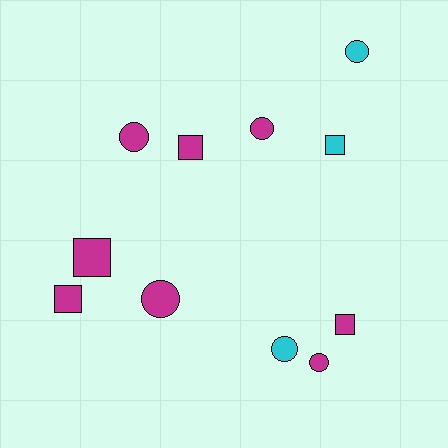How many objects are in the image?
There are 11 objects.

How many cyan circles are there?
There are 2 cyan circles.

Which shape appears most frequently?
Circle, with 6 objects.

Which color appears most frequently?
Magenta, with 8 objects.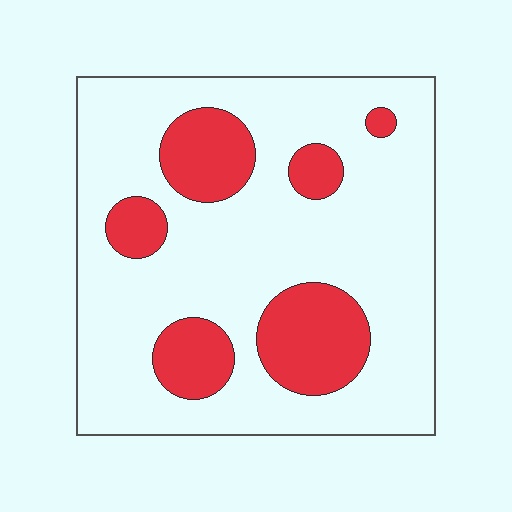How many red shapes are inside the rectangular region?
6.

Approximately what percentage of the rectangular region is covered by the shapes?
Approximately 25%.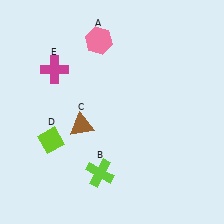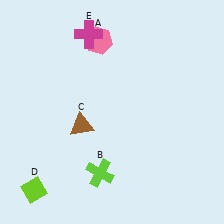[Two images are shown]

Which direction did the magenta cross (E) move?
The magenta cross (E) moved up.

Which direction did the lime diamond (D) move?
The lime diamond (D) moved down.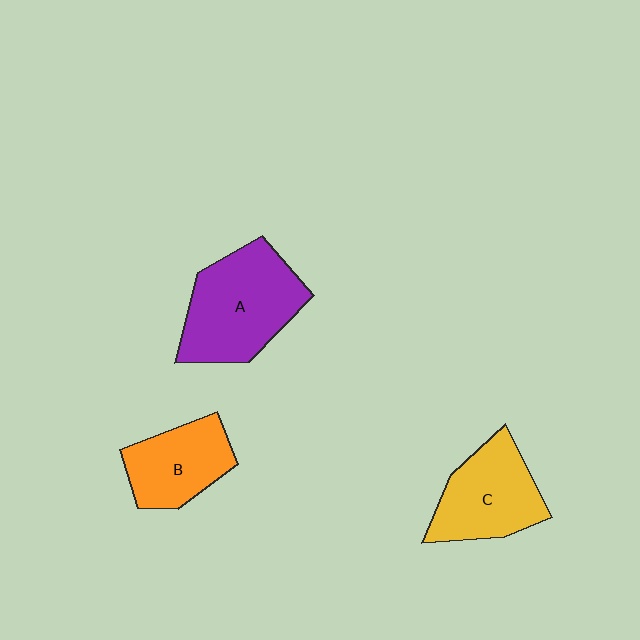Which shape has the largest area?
Shape A (purple).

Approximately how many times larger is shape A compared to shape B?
Approximately 1.5 times.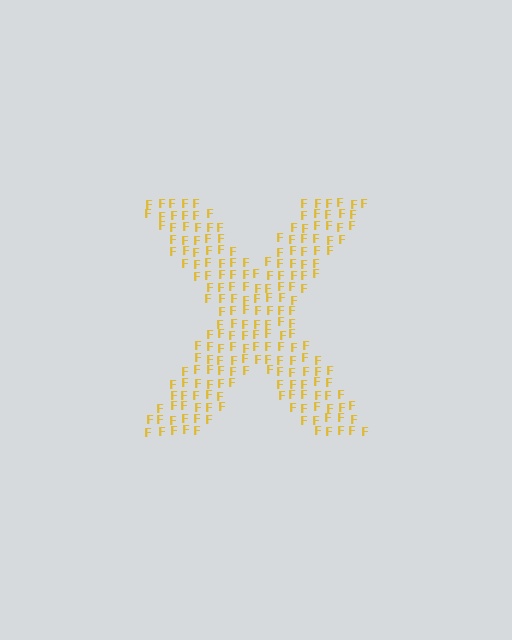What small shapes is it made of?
It is made of small letter F's.